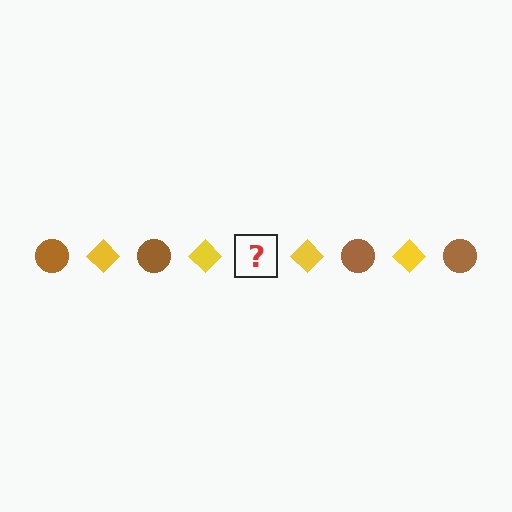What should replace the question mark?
The question mark should be replaced with a brown circle.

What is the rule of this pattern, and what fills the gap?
The rule is that the pattern alternates between brown circle and yellow diamond. The gap should be filled with a brown circle.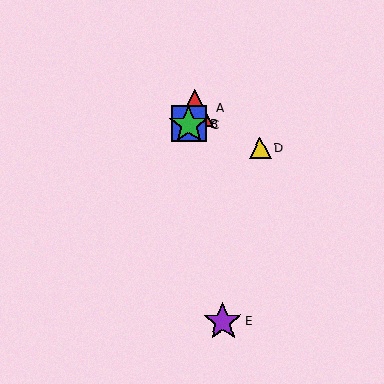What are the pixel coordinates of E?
Object E is at (223, 321).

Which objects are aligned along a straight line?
Objects A, B, C are aligned along a straight line.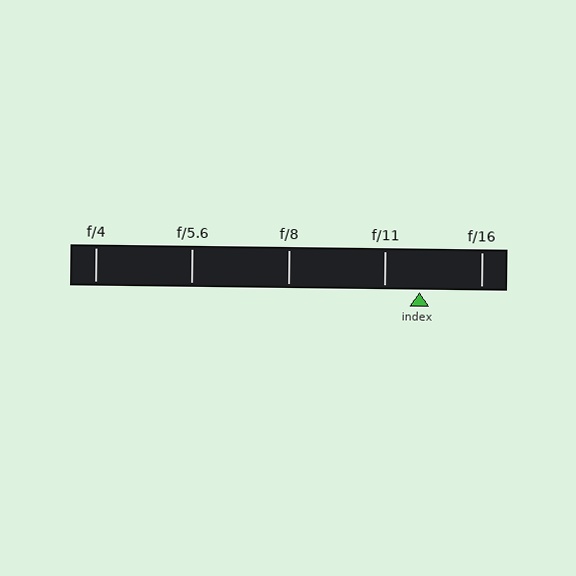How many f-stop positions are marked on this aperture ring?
There are 5 f-stop positions marked.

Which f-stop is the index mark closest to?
The index mark is closest to f/11.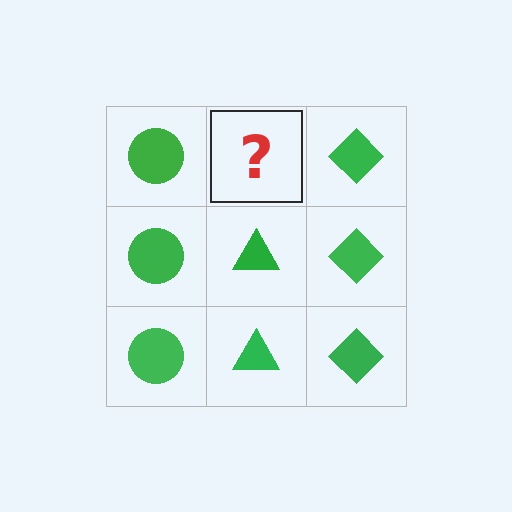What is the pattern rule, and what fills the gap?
The rule is that each column has a consistent shape. The gap should be filled with a green triangle.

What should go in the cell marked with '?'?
The missing cell should contain a green triangle.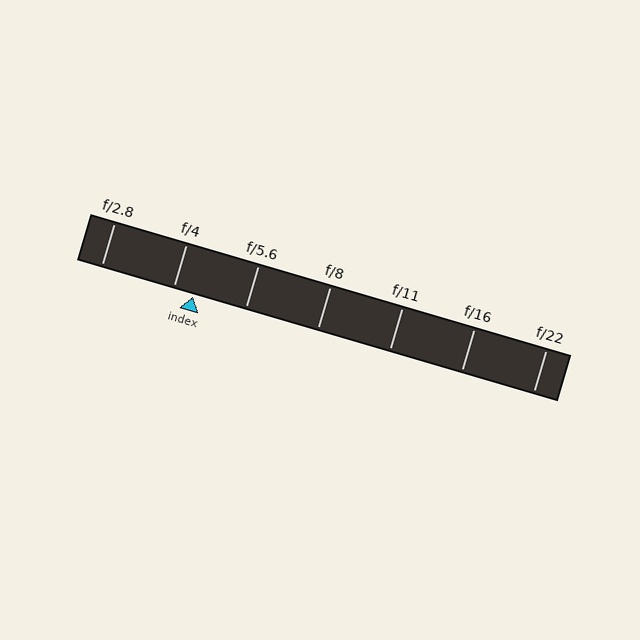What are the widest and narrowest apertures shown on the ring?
The widest aperture shown is f/2.8 and the narrowest is f/22.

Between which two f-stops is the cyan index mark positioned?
The index mark is between f/4 and f/5.6.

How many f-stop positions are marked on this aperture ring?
There are 7 f-stop positions marked.